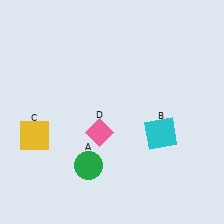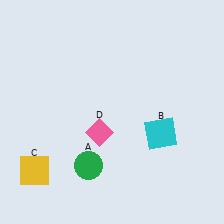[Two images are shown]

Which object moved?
The yellow square (C) moved down.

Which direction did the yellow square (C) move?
The yellow square (C) moved down.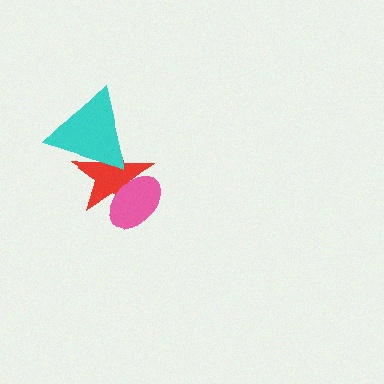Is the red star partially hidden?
Yes, it is partially covered by another shape.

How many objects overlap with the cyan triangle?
1 object overlaps with the cyan triangle.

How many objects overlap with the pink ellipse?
1 object overlaps with the pink ellipse.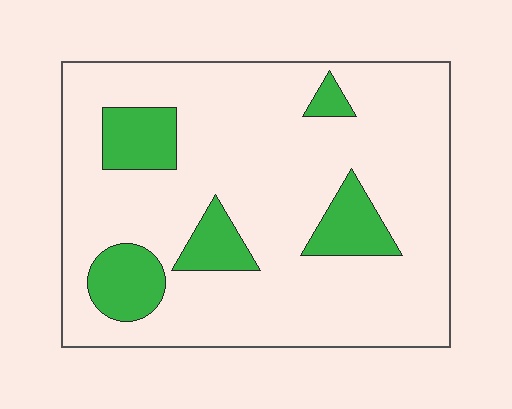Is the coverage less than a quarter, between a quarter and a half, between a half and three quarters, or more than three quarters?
Less than a quarter.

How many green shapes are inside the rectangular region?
5.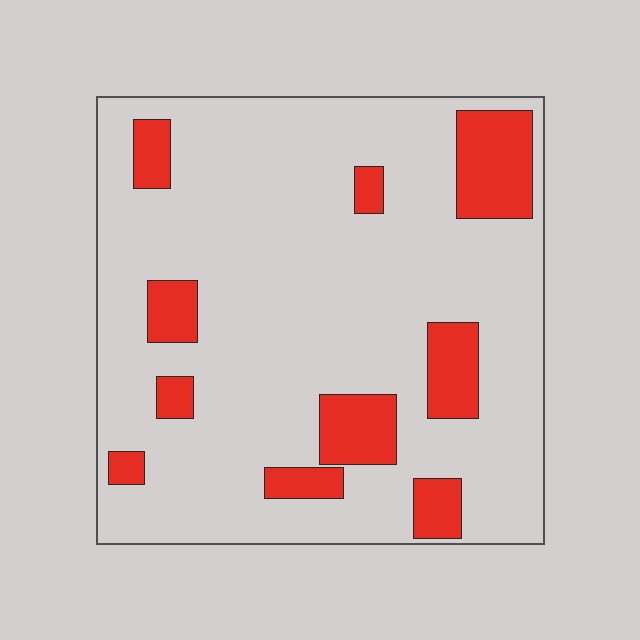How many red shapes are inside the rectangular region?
10.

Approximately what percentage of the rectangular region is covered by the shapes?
Approximately 15%.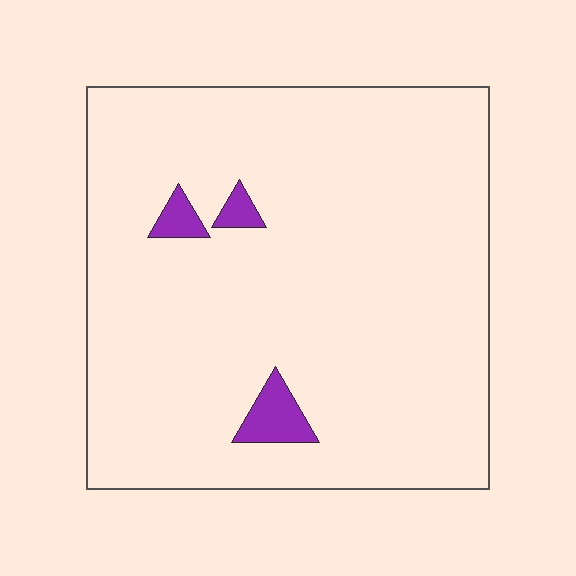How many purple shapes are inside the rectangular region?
3.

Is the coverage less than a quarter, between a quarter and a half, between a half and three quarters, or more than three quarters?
Less than a quarter.